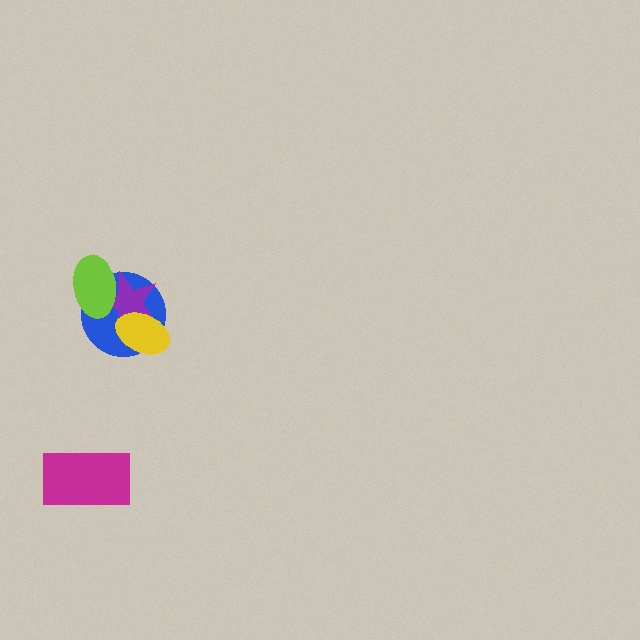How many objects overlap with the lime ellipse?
2 objects overlap with the lime ellipse.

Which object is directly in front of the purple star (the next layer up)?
The lime ellipse is directly in front of the purple star.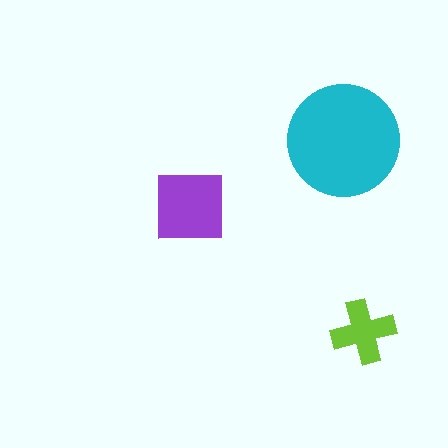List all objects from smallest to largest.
The lime cross, the purple square, the cyan circle.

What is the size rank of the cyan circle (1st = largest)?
1st.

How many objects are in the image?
There are 3 objects in the image.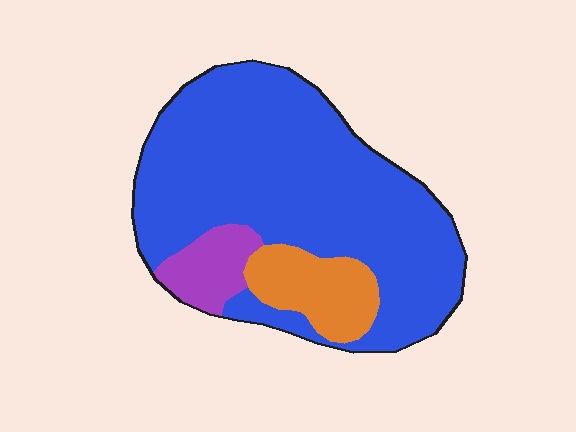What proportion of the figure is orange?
Orange covers 13% of the figure.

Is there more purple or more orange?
Orange.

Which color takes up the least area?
Purple, at roughly 10%.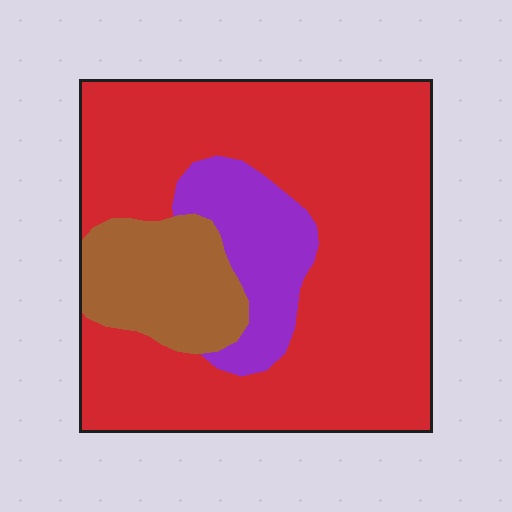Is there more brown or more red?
Red.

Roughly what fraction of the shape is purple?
Purple takes up about one eighth (1/8) of the shape.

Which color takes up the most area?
Red, at roughly 70%.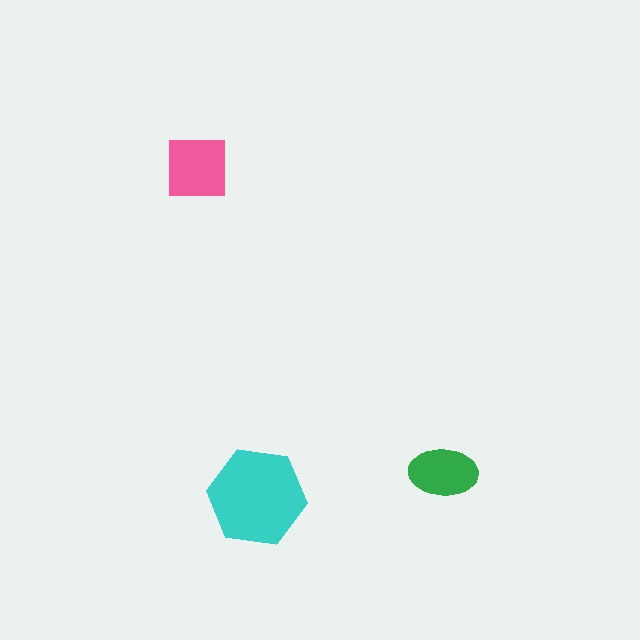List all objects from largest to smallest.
The cyan hexagon, the pink square, the green ellipse.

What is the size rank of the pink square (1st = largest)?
2nd.